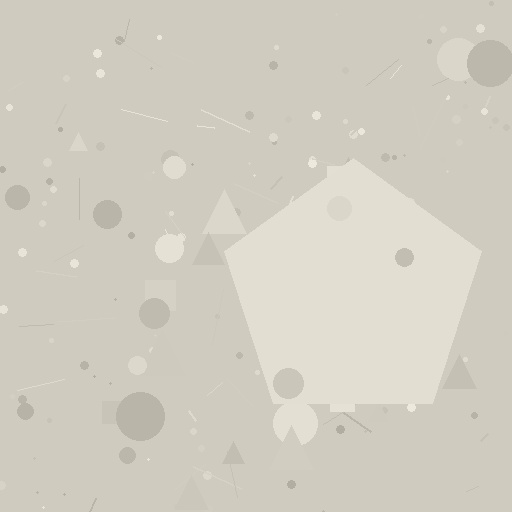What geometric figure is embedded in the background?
A pentagon is embedded in the background.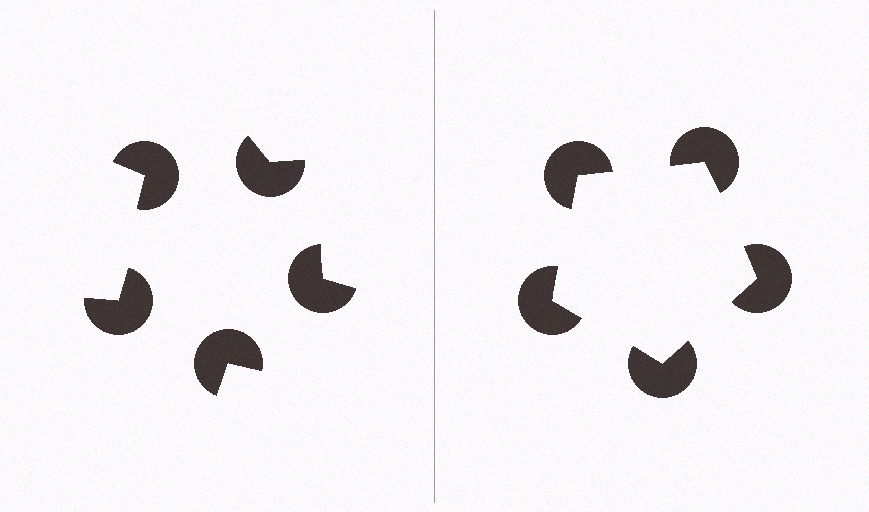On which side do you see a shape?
An illusory pentagon appears on the right side. On the left side the wedge cuts are rotated, so no coherent shape forms.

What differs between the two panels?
The pac-man discs are positioned identically on both sides; only the wedge orientations differ. On the right they align to a pentagon; on the left they are misaligned.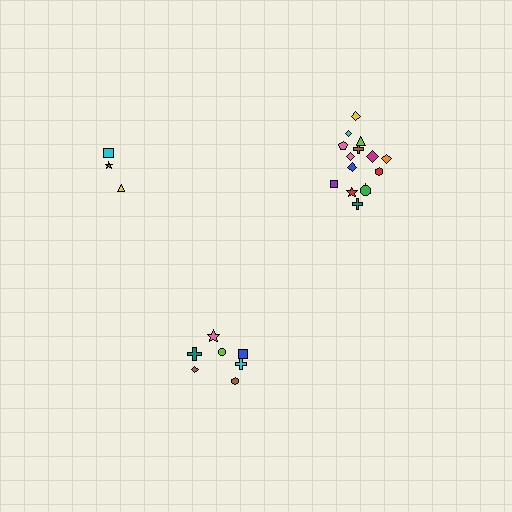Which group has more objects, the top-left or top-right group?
The top-right group.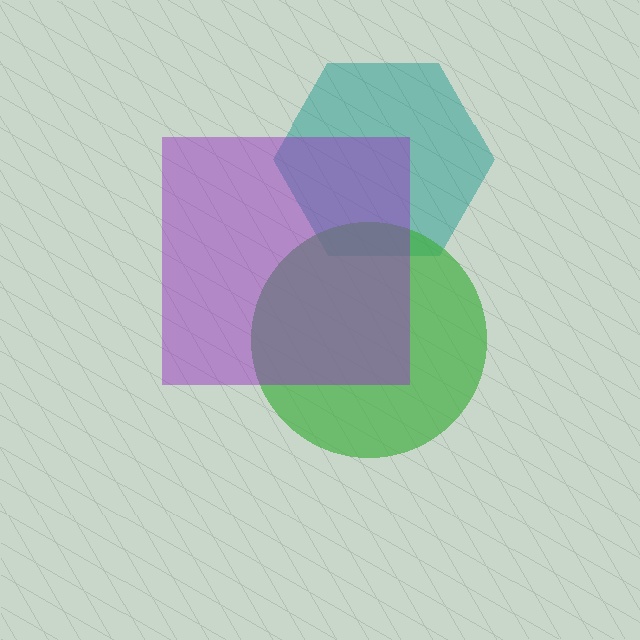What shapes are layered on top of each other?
The layered shapes are: a teal hexagon, a green circle, a purple square.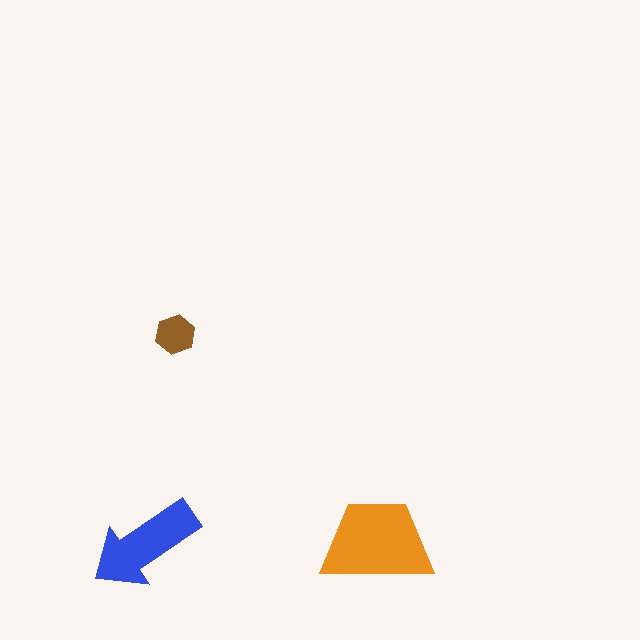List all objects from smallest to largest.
The brown hexagon, the blue arrow, the orange trapezoid.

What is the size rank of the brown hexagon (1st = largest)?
3rd.